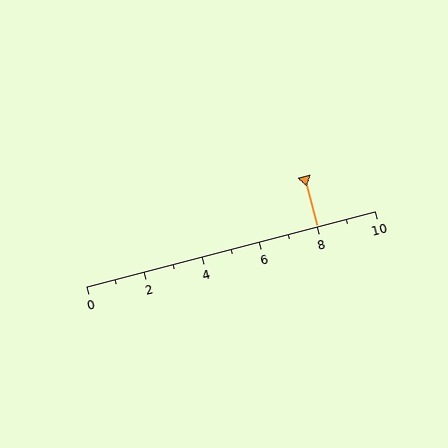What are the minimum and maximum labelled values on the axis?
The axis runs from 0 to 10.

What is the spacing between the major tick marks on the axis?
The major ticks are spaced 2 apart.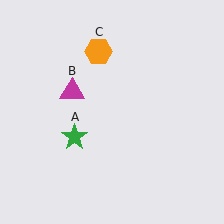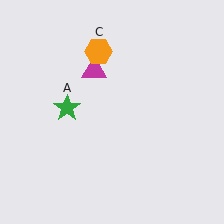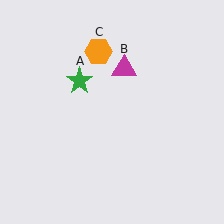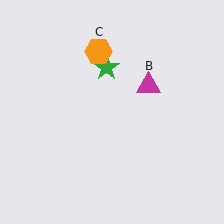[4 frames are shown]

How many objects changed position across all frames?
2 objects changed position: green star (object A), magenta triangle (object B).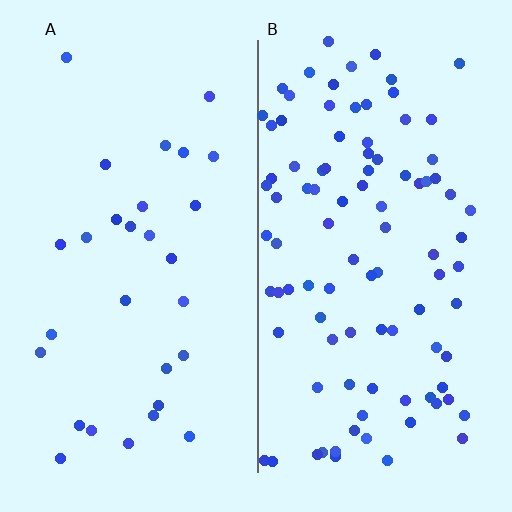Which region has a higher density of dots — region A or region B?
B (the right).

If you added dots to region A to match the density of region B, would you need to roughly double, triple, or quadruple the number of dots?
Approximately triple.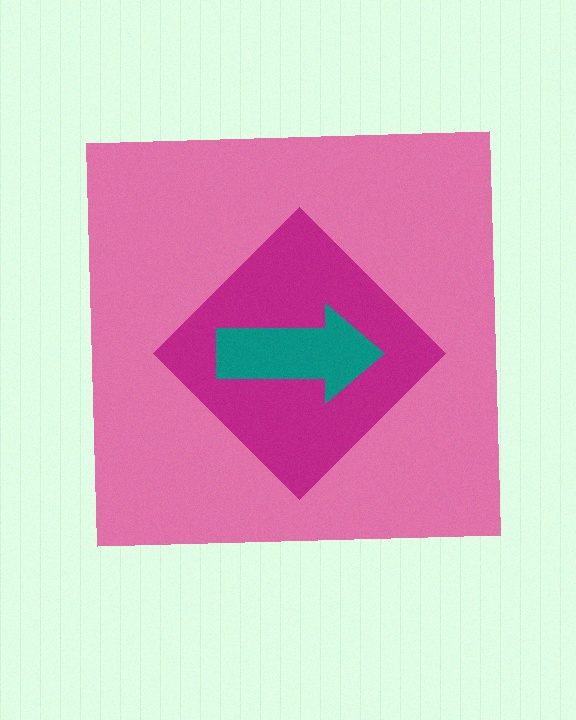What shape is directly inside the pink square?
The magenta diamond.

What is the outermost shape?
The pink square.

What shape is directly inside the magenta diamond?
The teal arrow.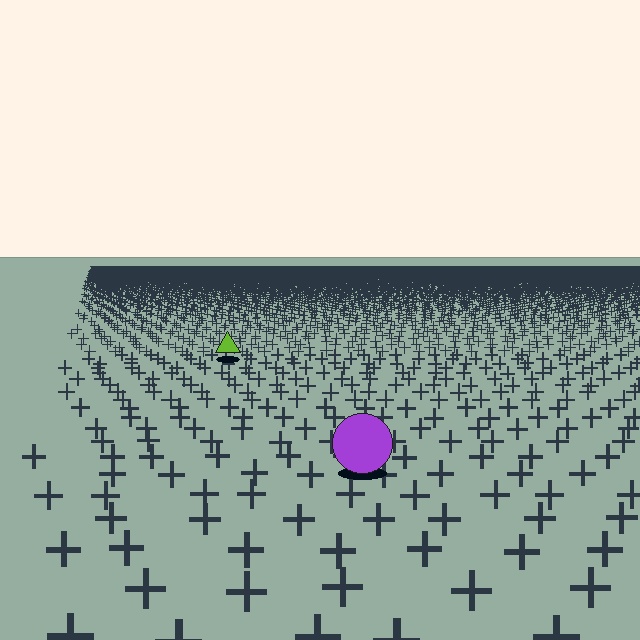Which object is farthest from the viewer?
The lime triangle is farthest from the viewer. It appears smaller and the ground texture around it is denser.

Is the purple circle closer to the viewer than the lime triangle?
Yes. The purple circle is closer — you can tell from the texture gradient: the ground texture is coarser near it.